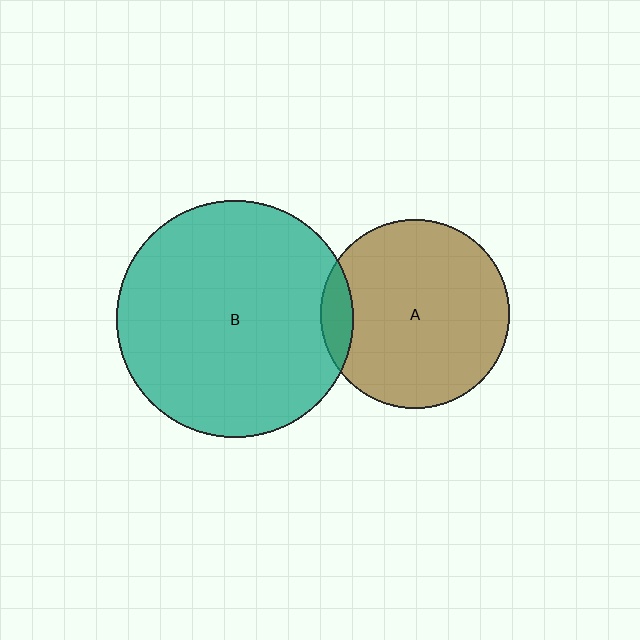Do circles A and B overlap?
Yes.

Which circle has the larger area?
Circle B (teal).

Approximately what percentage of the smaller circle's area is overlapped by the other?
Approximately 10%.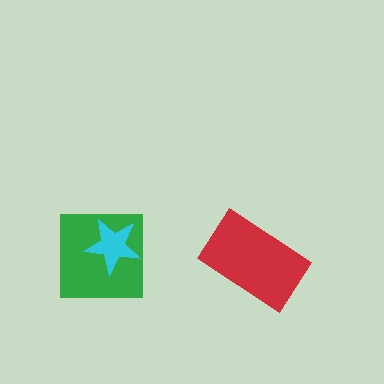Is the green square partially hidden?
Yes, it is partially covered by another shape.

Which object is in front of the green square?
The cyan star is in front of the green square.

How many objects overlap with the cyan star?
1 object overlaps with the cyan star.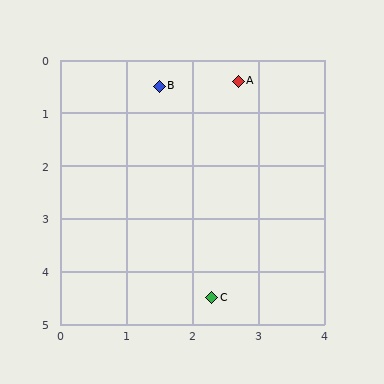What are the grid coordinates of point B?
Point B is at approximately (1.5, 0.5).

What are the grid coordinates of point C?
Point C is at approximately (2.3, 4.5).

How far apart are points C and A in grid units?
Points C and A are about 4.1 grid units apart.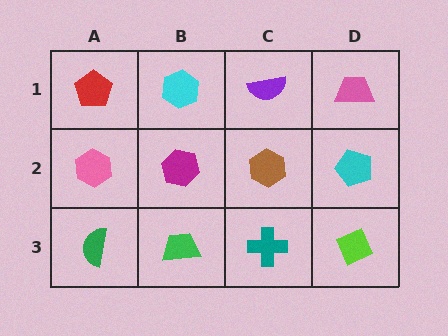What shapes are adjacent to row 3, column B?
A magenta hexagon (row 2, column B), a green semicircle (row 3, column A), a teal cross (row 3, column C).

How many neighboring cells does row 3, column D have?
2.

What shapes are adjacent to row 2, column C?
A purple semicircle (row 1, column C), a teal cross (row 3, column C), a magenta hexagon (row 2, column B), a cyan pentagon (row 2, column D).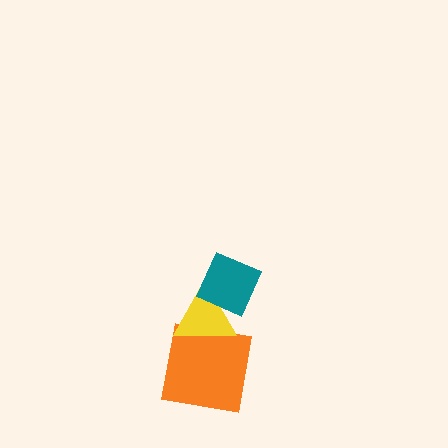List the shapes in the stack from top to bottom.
From top to bottom: the teal diamond, the yellow triangle, the orange square.